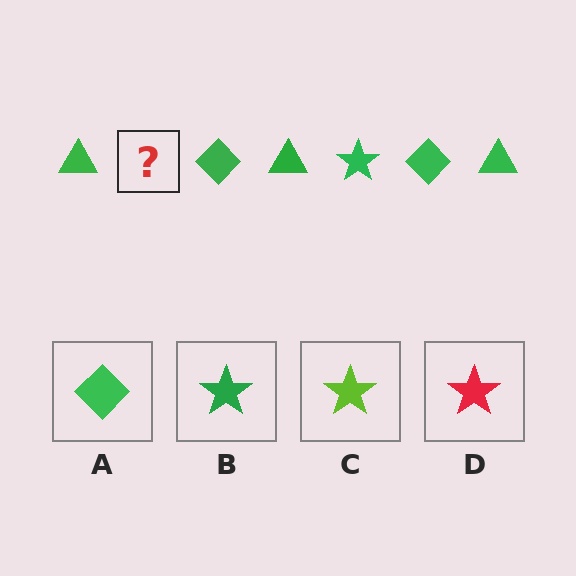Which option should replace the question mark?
Option B.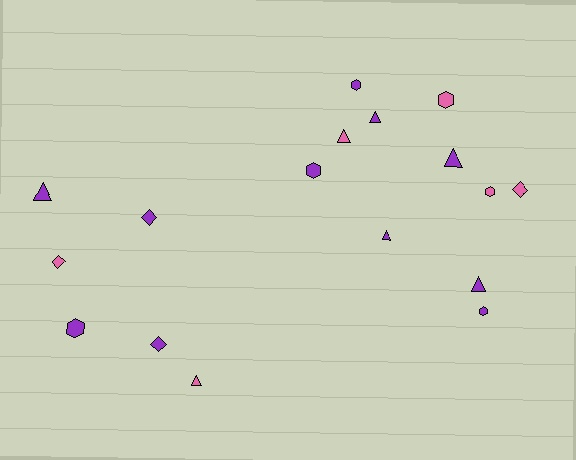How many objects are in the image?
There are 17 objects.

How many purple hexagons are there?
There are 4 purple hexagons.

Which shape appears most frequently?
Triangle, with 7 objects.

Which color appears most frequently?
Purple, with 11 objects.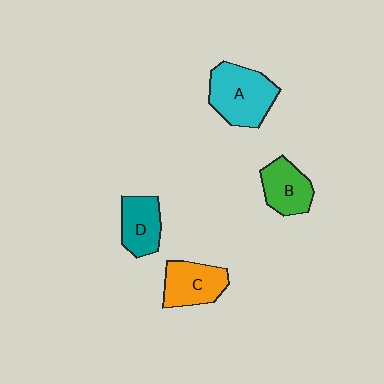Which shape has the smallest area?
Shape D (teal).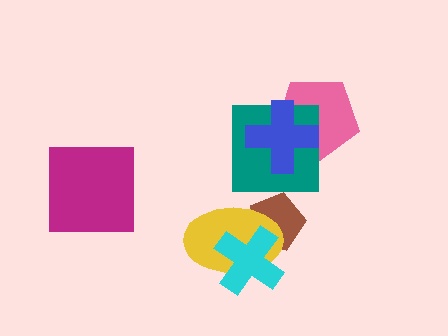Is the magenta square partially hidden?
No, no other shape covers it.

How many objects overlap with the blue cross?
2 objects overlap with the blue cross.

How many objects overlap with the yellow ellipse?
2 objects overlap with the yellow ellipse.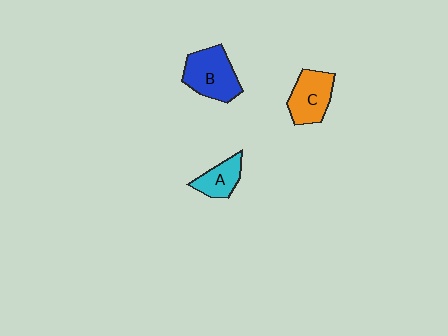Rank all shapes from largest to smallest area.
From largest to smallest: B (blue), C (orange), A (cyan).